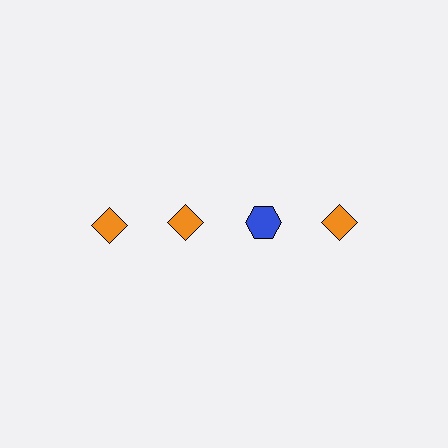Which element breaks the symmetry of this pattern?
The blue hexagon in the top row, center column breaks the symmetry. All other shapes are orange diamonds.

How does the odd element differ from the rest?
It differs in both color (blue instead of orange) and shape (hexagon instead of diamond).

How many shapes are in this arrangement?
There are 4 shapes arranged in a grid pattern.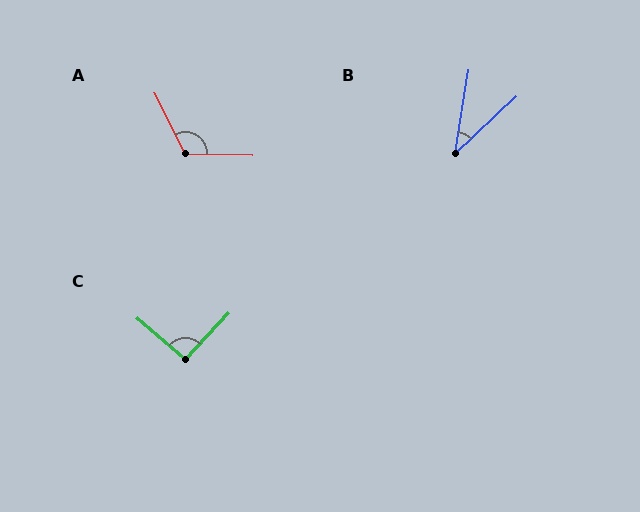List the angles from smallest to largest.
B (38°), C (92°), A (118°).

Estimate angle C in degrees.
Approximately 92 degrees.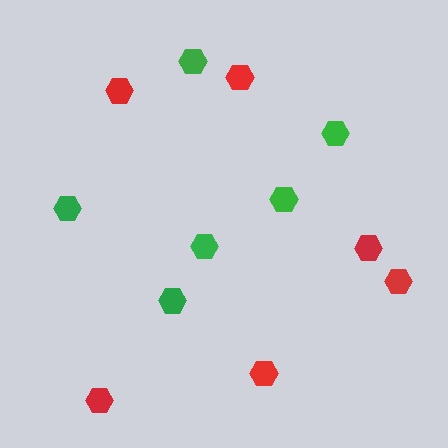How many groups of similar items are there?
There are 2 groups: one group of red hexagons (6) and one group of green hexagons (6).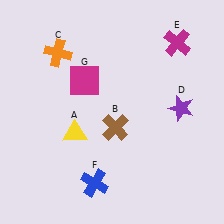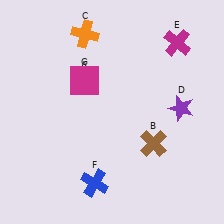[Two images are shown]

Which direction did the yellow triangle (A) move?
The yellow triangle (A) moved up.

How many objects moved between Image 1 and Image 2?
3 objects moved between the two images.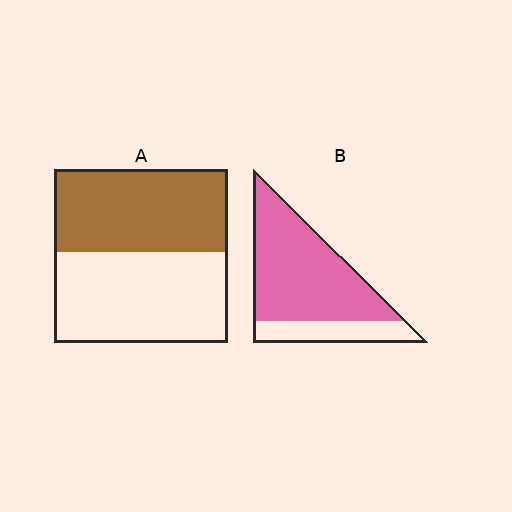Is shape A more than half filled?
Roughly half.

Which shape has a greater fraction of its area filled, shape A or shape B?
Shape B.